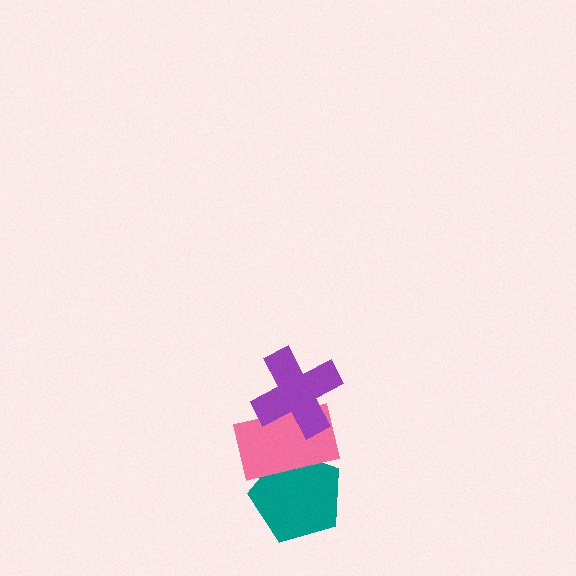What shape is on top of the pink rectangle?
The purple cross is on top of the pink rectangle.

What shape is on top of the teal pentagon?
The pink rectangle is on top of the teal pentagon.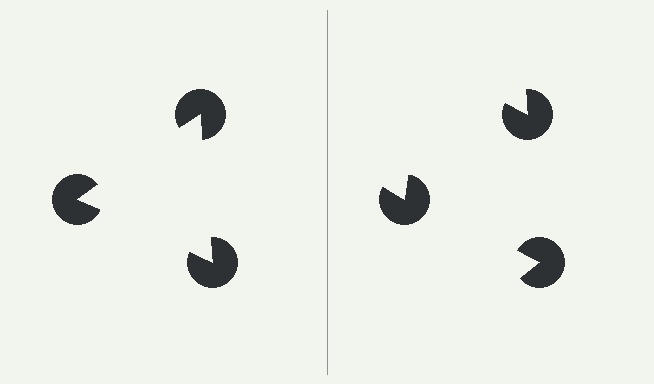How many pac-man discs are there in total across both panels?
6 — 3 on each side.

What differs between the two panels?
The pac-man discs are positioned identically on both sides; only the wedge orientations differ. On the left they align to a triangle; on the right they are misaligned.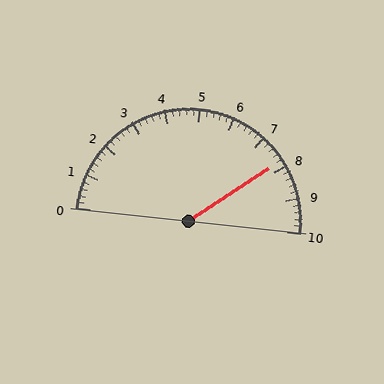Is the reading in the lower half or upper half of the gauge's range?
The reading is in the upper half of the range (0 to 10).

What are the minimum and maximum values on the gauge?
The gauge ranges from 0 to 10.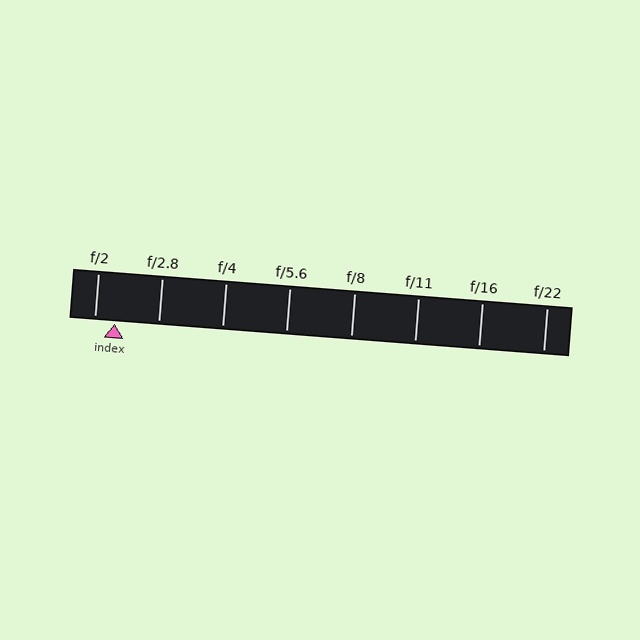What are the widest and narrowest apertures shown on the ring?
The widest aperture shown is f/2 and the narrowest is f/22.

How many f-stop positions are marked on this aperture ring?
There are 8 f-stop positions marked.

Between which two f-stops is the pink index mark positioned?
The index mark is between f/2 and f/2.8.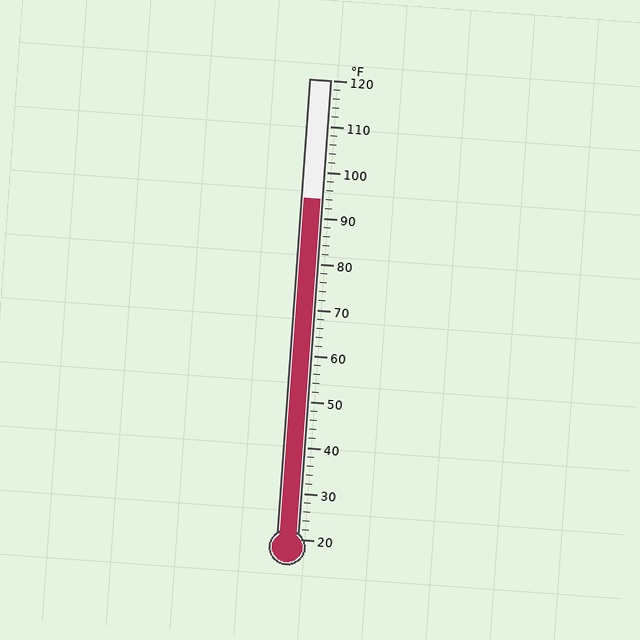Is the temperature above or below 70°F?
The temperature is above 70°F.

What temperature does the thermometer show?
The thermometer shows approximately 94°F.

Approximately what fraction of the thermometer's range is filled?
The thermometer is filled to approximately 75% of its range.